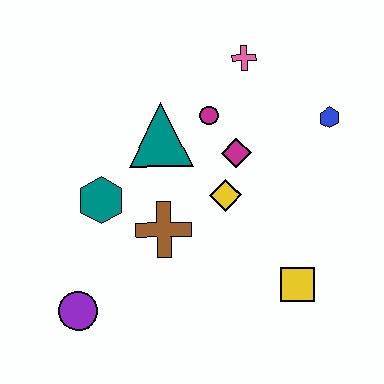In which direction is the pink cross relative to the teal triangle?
The pink cross is to the right of the teal triangle.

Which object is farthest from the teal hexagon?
The blue hexagon is farthest from the teal hexagon.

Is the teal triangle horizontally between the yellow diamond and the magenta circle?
No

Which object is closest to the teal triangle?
The magenta circle is closest to the teal triangle.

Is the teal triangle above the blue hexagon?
No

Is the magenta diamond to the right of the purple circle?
Yes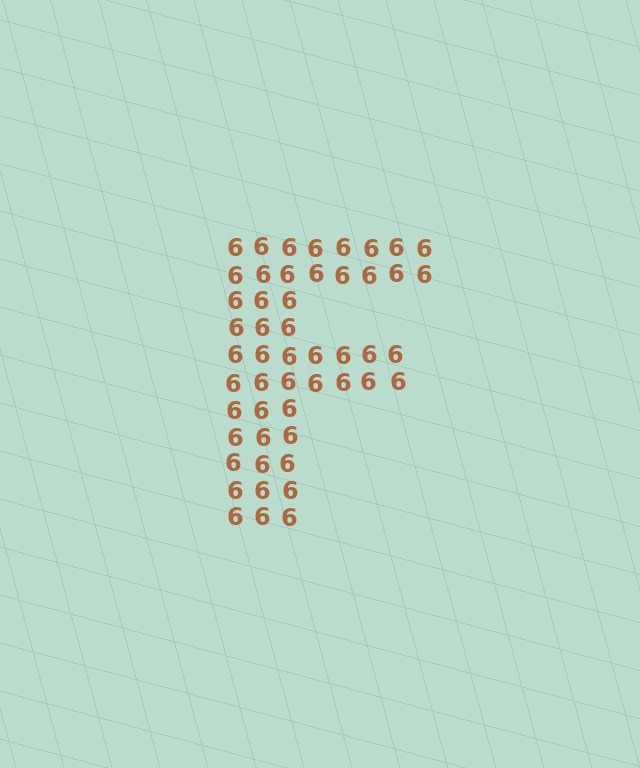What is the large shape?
The large shape is the letter F.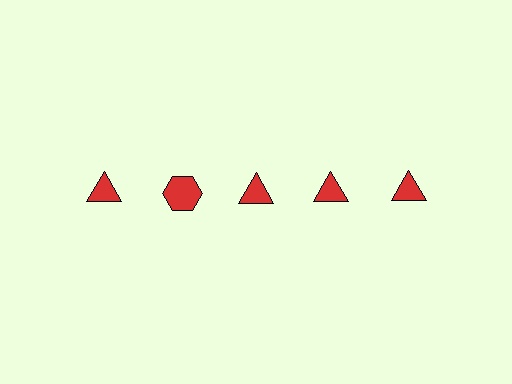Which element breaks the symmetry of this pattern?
The red hexagon in the top row, second from left column breaks the symmetry. All other shapes are red triangles.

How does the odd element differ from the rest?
It has a different shape: hexagon instead of triangle.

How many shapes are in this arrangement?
There are 5 shapes arranged in a grid pattern.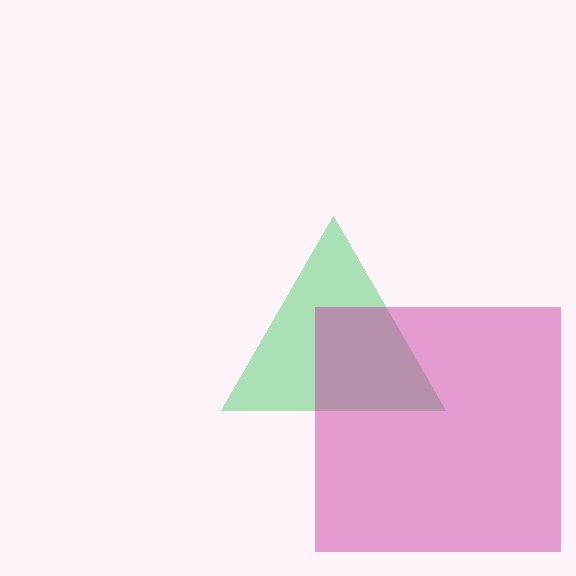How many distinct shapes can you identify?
There are 2 distinct shapes: a green triangle, a magenta square.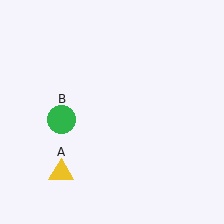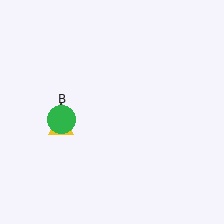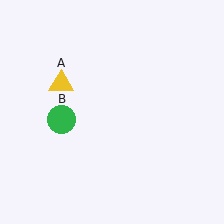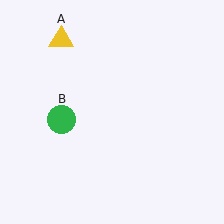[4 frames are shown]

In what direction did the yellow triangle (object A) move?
The yellow triangle (object A) moved up.